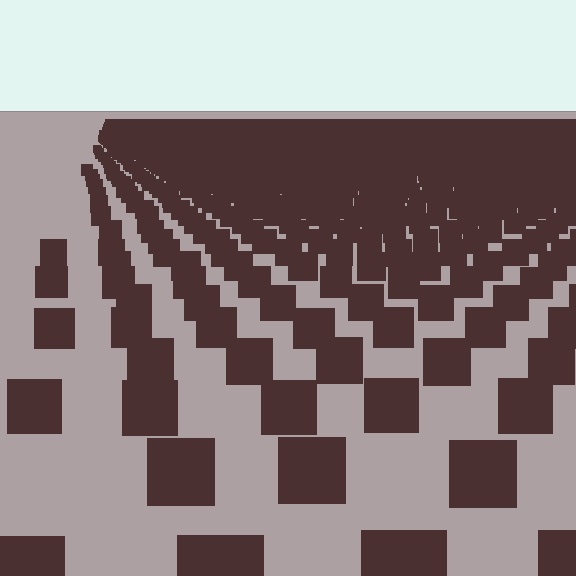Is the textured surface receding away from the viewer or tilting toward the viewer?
The surface is receding away from the viewer. Texture elements get smaller and denser toward the top.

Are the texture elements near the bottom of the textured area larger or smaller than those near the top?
Larger. Near the bottom, elements are closer to the viewer and appear at a bigger on-screen size.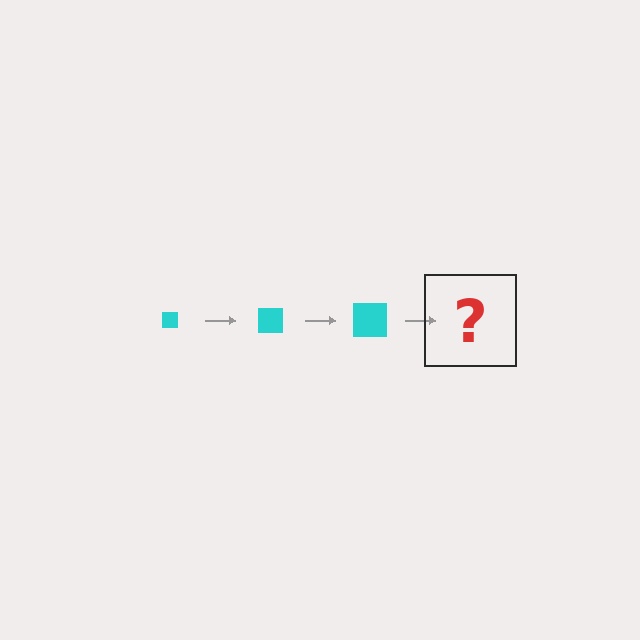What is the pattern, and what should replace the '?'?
The pattern is that the square gets progressively larger each step. The '?' should be a cyan square, larger than the previous one.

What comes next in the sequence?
The next element should be a cyan square, larger than the previous one.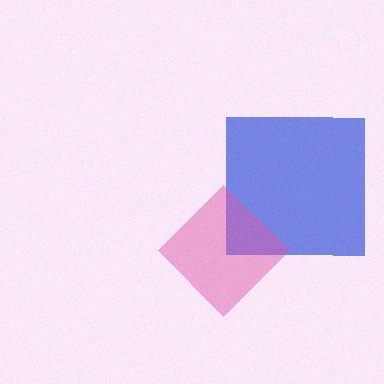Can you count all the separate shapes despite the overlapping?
Yes, there are 2 separate shapes.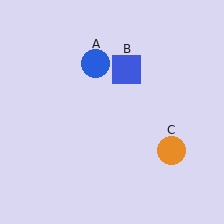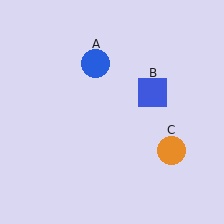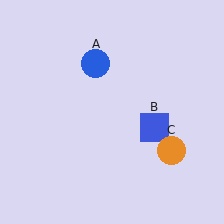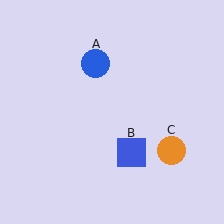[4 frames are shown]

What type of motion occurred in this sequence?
The blue square (object B) rotated clockwise around the center of the scene.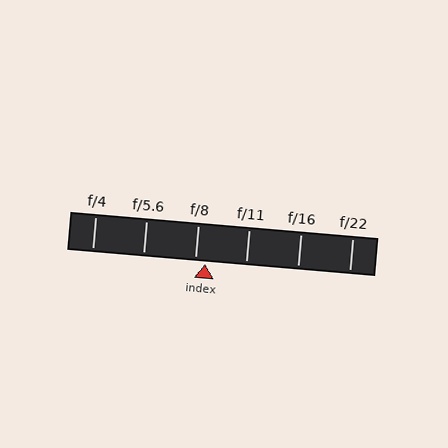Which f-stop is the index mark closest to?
The index mark is closest to f/8.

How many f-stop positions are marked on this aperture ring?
There are 6 f-stop positions marked.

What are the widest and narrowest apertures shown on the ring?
The widest aperture shown is f/4 and the narrowest is f/22.